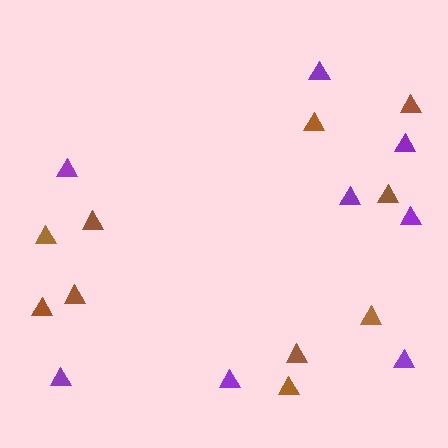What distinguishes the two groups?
There are 2 groups: one group of purple triangles (8) and one group of brown triangles (10).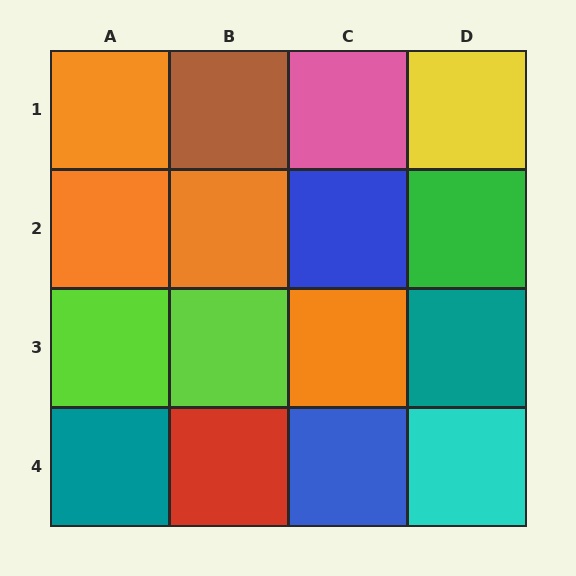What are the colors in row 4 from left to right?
Teal, red, blue, cyan.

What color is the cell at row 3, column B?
Lime.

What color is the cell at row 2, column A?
Orange.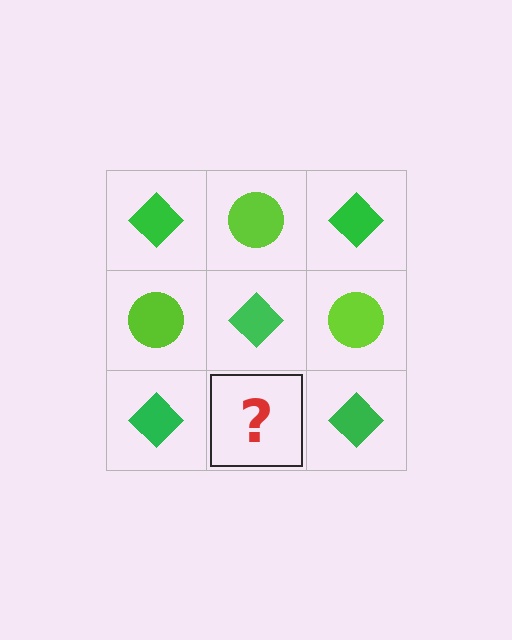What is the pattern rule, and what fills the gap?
The rule is that it alternates green diamond and lime circle in a checkerboard pattern. The gap should be filled with a lime circle.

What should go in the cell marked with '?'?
The missing cell should contain a lime circle.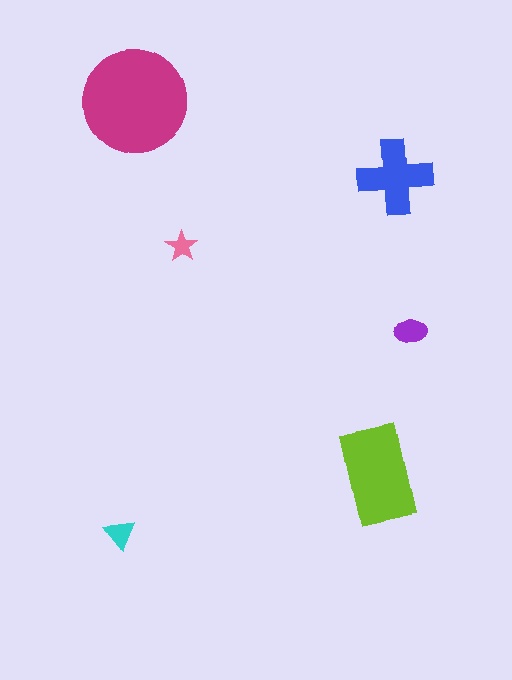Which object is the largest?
The magenta circle.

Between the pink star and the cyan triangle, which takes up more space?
The cyan triangle.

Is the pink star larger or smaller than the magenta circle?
Smaller.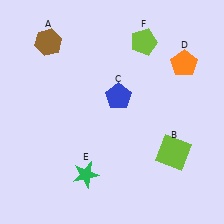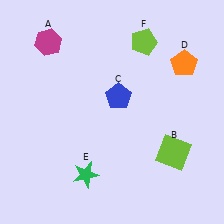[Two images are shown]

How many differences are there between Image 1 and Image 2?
There is 1 difference between the two images.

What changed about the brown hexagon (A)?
In Image 1, A is brown. In Image 2, it changed to magenta.